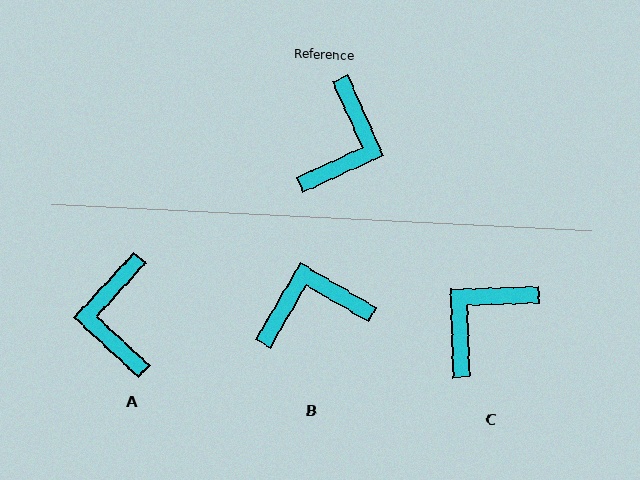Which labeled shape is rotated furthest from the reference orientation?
C, about 157 degrees away.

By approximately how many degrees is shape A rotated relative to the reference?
Approximately 157 degrees clockwise.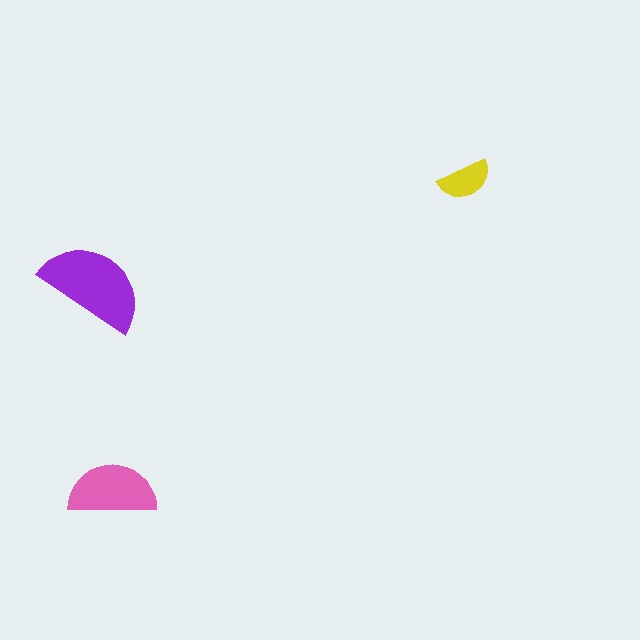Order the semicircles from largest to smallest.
the purple one, the pink one, the yellow one.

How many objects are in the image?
There are 3 objects in the image.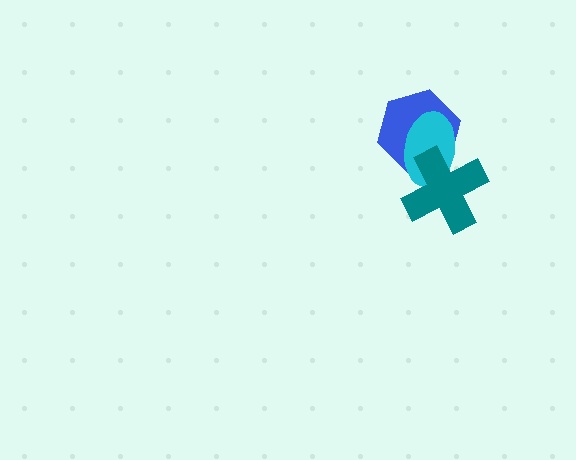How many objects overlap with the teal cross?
2 objects overlap with the teal cross.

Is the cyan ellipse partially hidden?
Yes, it is partially covered by another shape.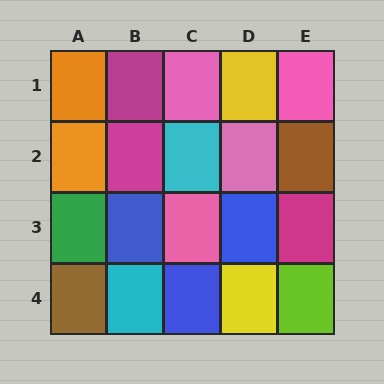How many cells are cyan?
2 cells are cyan.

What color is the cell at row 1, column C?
Pink.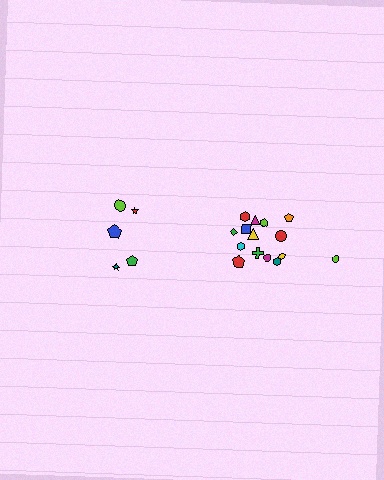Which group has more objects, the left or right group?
The right group.